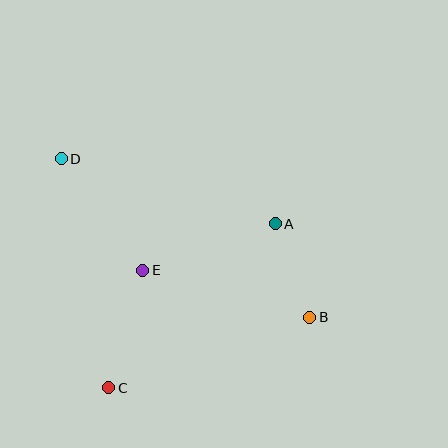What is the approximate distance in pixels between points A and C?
The distance between A and C is approximately 234 pixels.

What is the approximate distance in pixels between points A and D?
The distance between A and D is approximately 224 pixels.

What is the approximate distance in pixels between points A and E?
The distance between A and E is approximately 140 pixels.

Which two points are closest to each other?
Points A and B are closest to each other.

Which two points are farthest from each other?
Points B and D are farthest from each other.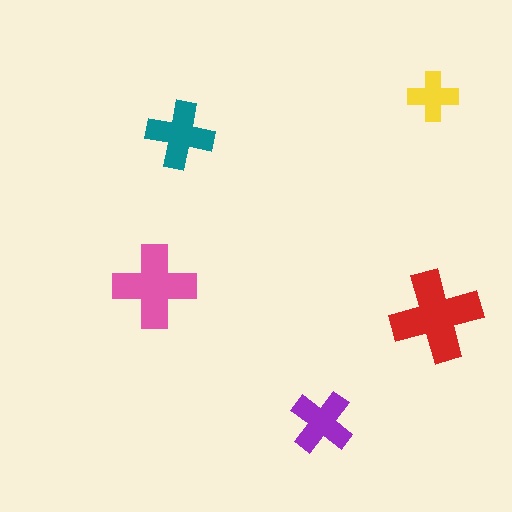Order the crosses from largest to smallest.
the red one, the pink one, the teal one, the purple one, the yellow one.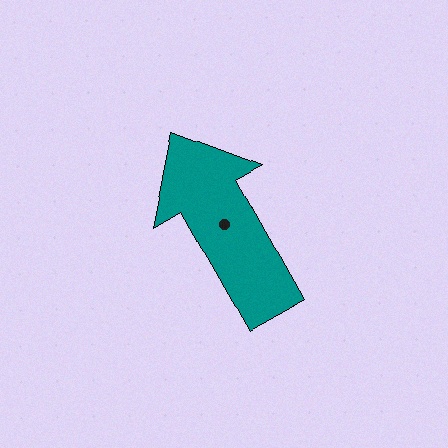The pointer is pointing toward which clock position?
Roughly 11 o'clock.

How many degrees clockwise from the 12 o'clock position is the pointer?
Approximately 331 degrees.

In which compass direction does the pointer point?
Northwest.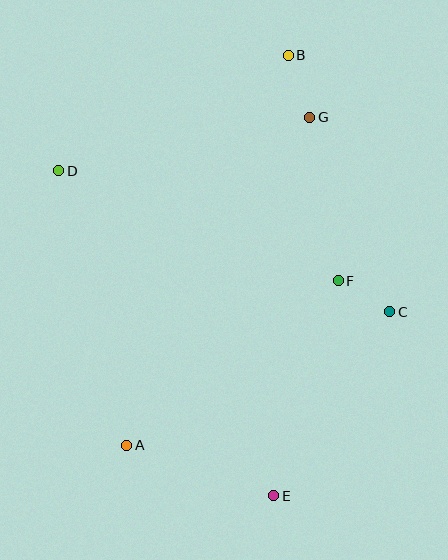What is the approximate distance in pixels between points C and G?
The distance between C and G is approximately 211 pixels.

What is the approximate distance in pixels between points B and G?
The distance between B and G is approximately 65 pixels.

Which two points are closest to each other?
Points C and F are closest to each other.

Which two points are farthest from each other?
Points B and E are farthest from each other.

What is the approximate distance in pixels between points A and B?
The distance between A and B is approximately 422 pixels.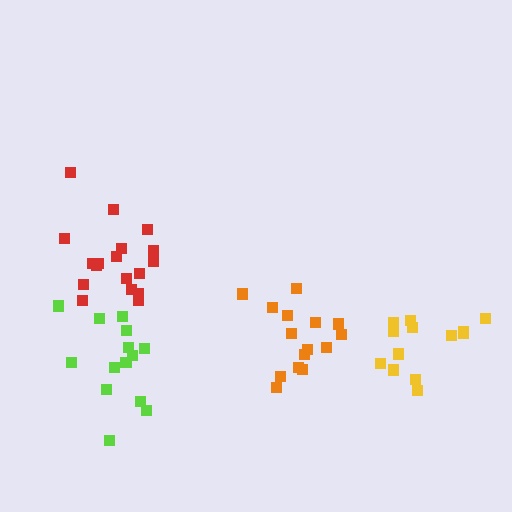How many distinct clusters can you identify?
There are 4 distinct clusters.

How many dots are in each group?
Group 1: 14 dots, Group 2: 13 dots, Group 3: 15 dots, Group 4: 18 dots (60 total).